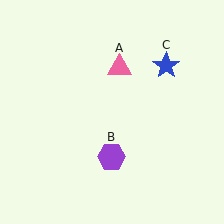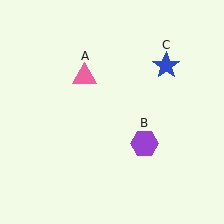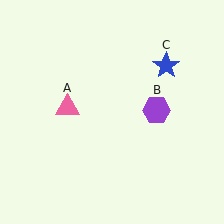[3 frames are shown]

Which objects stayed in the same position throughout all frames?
Blue star (object C) remained stationary.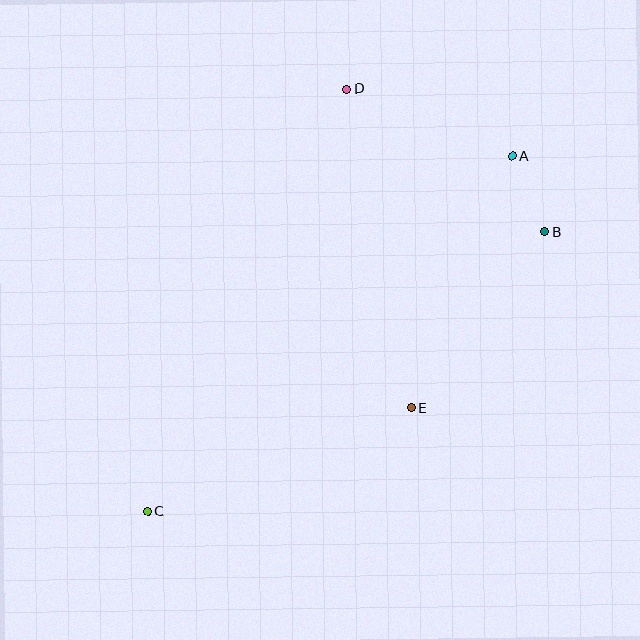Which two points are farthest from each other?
Points A and C are farthest from each other.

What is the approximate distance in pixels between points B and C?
The distance between B and C is approximately 485 pixels.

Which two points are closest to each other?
Points A and B are closest to each other.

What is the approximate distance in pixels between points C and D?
The distance between C and D is approximately 467 pixels.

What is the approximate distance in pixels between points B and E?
The distance between B and E is approximately 221 pixels.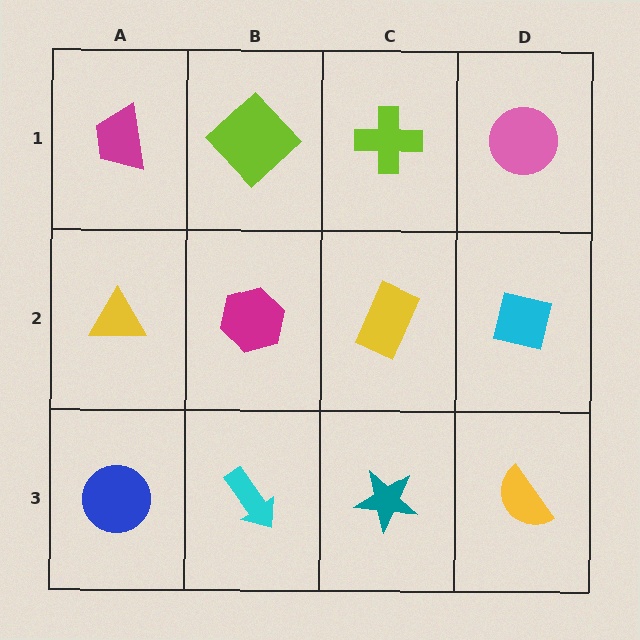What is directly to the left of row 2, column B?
A yellow triangle.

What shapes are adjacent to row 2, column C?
A lime cross (row 1, column C), a teal star (row 3, column C), a magenta hexagon (row 2, column B), a cyan square (row 2, column D).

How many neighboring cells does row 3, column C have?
3.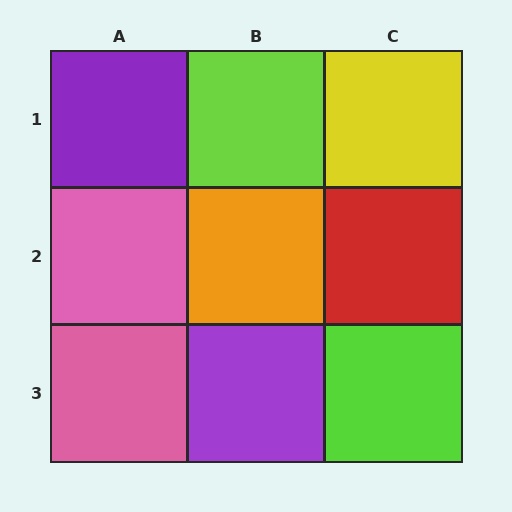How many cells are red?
1 cell is red.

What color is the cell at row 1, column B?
Lime.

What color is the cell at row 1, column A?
Purple.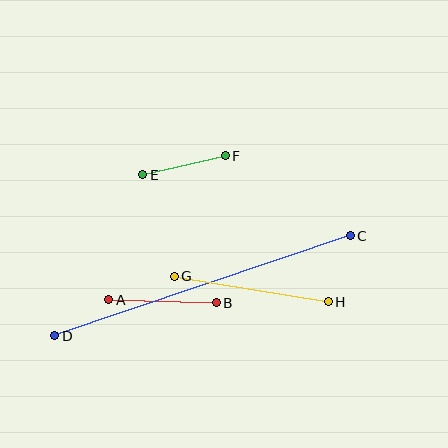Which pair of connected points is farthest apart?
Points C and D are farthest apart.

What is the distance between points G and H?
The distance is approximately 156 pixels.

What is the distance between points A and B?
The distance is approximately 108 pixels.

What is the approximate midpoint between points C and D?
The midpoint is at approximately (202, 286) pixels.